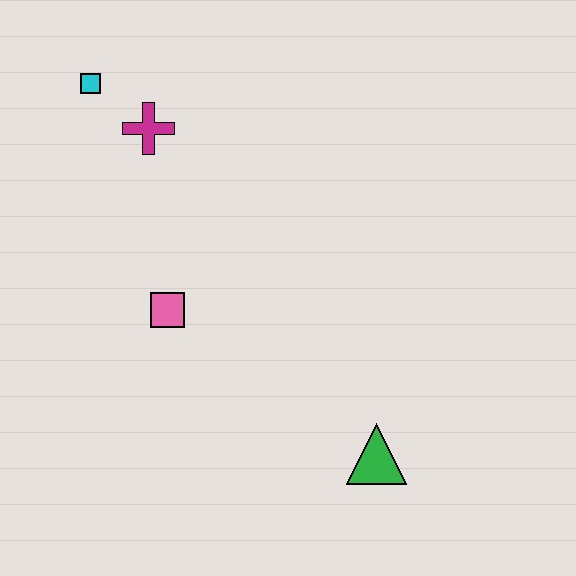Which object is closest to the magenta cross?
The cyan square is closest to the magenta cross.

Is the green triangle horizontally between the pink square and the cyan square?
No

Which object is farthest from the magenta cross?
The green triangle is farthest from the magenta cross.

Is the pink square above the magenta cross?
No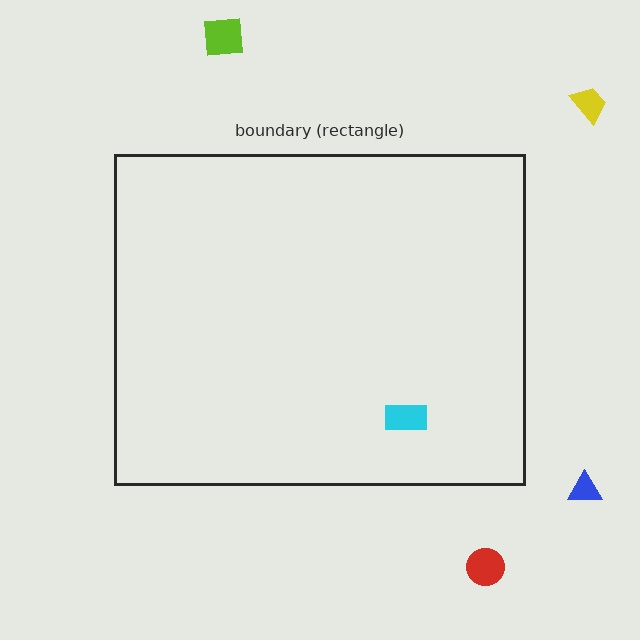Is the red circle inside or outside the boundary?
Outside.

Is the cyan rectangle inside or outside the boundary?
Inside.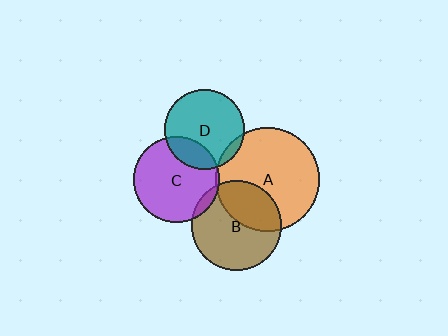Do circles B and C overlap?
Yes.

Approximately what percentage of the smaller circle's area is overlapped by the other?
Approximately 5%.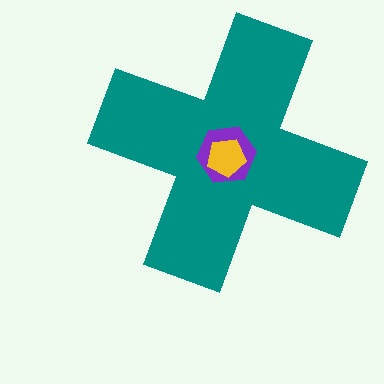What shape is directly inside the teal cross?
The purple hexagon.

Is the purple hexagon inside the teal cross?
Yes.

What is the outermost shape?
The teal cross.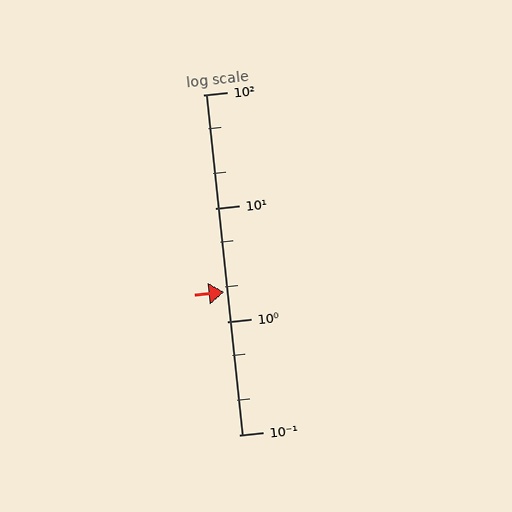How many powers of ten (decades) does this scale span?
The scale spans 3 decades, from 0.1 to 100.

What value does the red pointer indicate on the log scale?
The pointer indicates approximately 1.8.